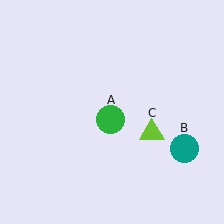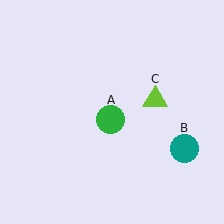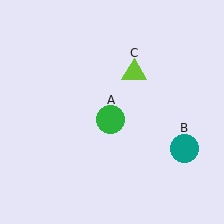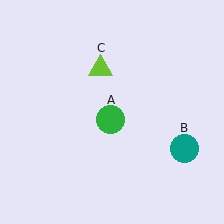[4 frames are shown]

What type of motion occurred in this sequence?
The lime triangle (object C) rotated counterclockwise around the center of the scene.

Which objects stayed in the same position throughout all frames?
Green circle (object A) and teal circle (object B) remained stationary.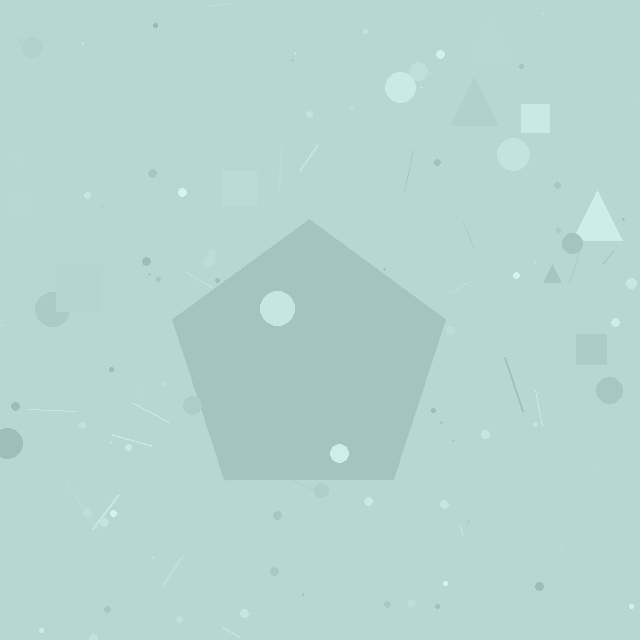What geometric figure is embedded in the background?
A pentagon is embedded in the background.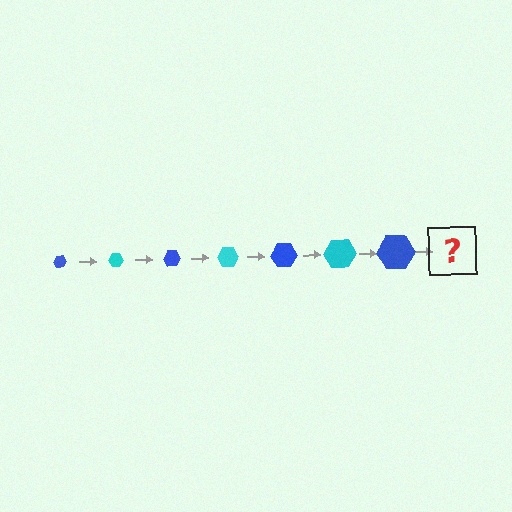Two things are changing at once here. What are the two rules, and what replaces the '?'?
The two rules are that the hexagon grows larger each step and the color cycles through blue and cyan. The '?' should be a cyan hexagon, larger than the previous one.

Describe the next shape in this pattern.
It should be a cyan hexagon, larger than the previous one.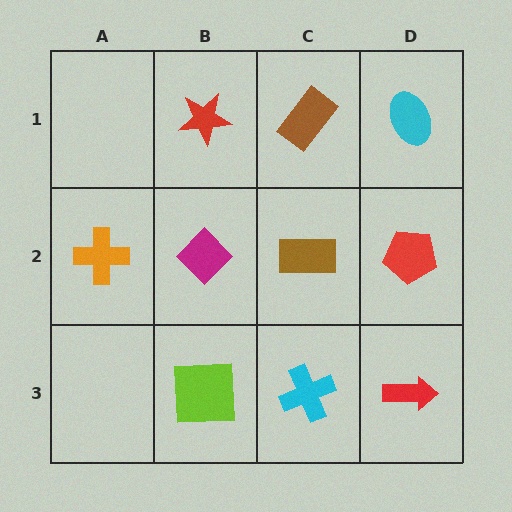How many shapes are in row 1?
3 shapes.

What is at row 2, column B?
A magenta diamond.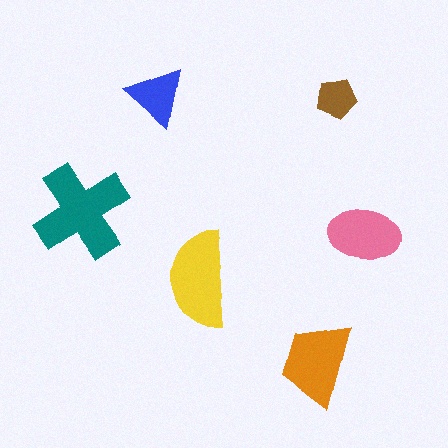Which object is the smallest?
The brown pentagon.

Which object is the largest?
The teal cross.